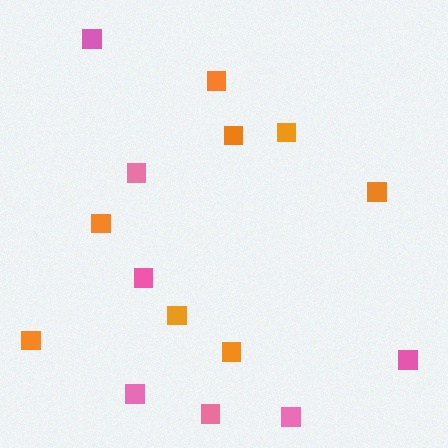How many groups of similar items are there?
There are 2 groups: one group of pink squares (7) and one group of orange squares (8).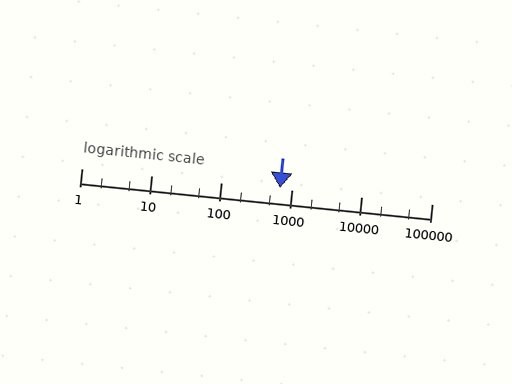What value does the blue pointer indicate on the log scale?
The pointer indicates approximately 680.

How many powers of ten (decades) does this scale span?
The scale spans 5 decades, from 1 to 100000.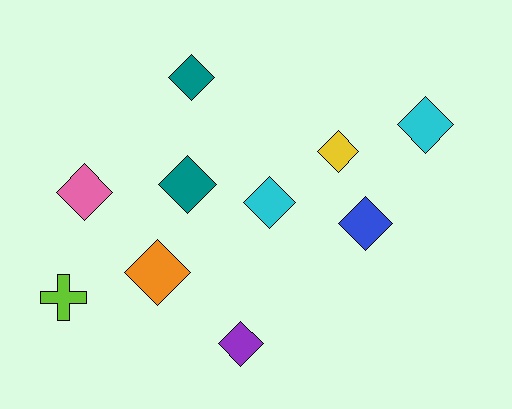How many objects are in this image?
There are 10 objects.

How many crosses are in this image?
There is 1 cross.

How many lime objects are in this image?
There is 1 lime object.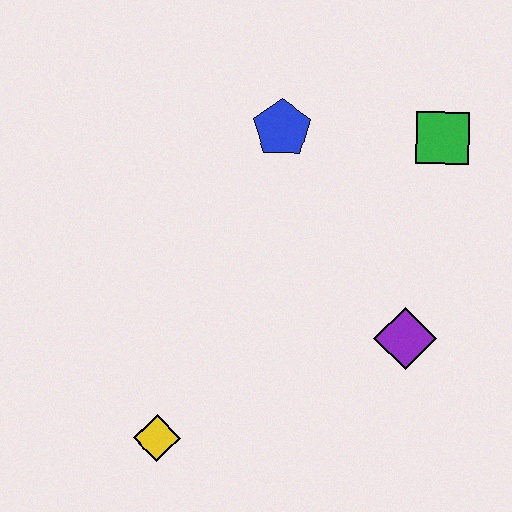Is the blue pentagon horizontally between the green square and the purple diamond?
No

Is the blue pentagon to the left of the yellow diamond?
No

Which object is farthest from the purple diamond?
The yellow diamond is farthest from the purple diamond.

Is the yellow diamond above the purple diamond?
No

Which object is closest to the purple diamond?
The green square is closest to the purple diamond.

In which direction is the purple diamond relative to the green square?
The purple diamond is below the green square.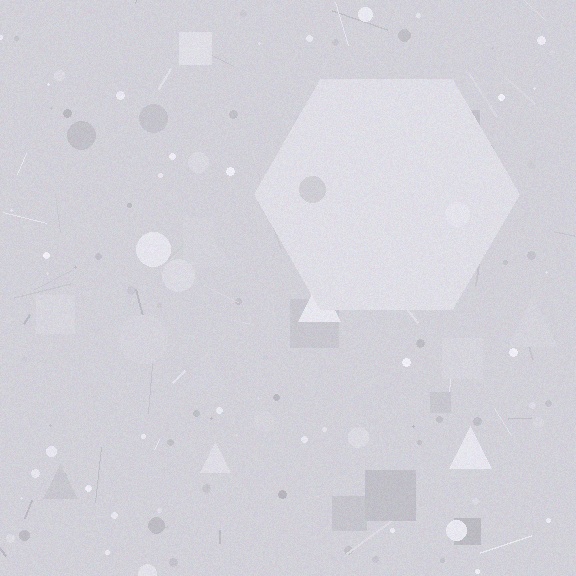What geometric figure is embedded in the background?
A hexagon is embedded in the background.